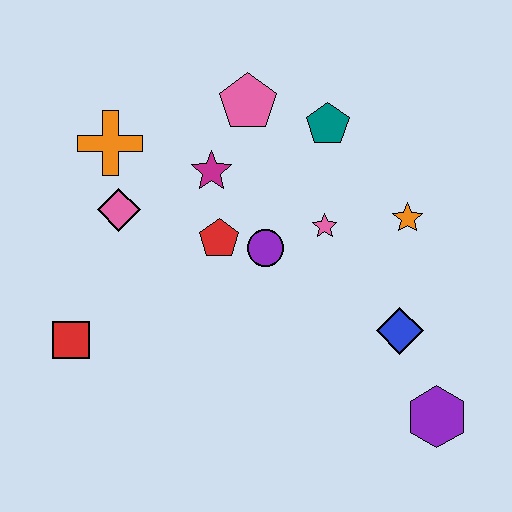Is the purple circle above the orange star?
No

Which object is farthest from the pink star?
The red square is farthest from the pink star.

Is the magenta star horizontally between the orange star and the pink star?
No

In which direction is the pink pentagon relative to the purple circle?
The pink pentagon is above the purple circle.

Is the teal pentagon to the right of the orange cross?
Yes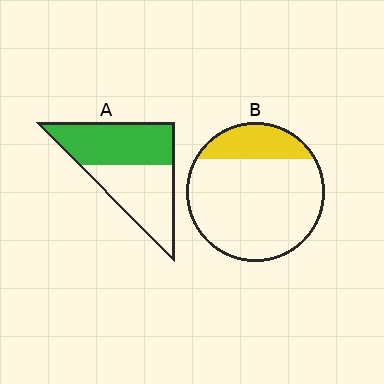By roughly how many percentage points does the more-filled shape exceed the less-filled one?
By roughly 30 percentage points (A over B).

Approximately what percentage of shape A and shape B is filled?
A is approximately 50% and B is approximately 20%.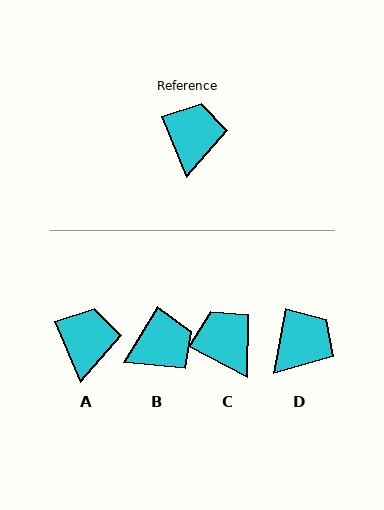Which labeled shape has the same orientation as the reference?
A.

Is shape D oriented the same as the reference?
No, it is off by about 33 degrees.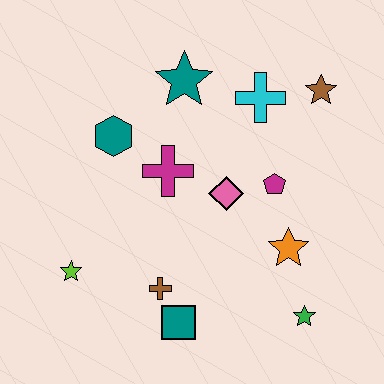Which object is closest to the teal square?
The brown cross is closest to the teal square.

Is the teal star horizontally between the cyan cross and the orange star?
No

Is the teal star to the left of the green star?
Yes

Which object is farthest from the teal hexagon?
The green star is farthest from the teal hexagon.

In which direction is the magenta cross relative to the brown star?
The magenta cross is to the left of the brown star.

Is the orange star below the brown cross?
No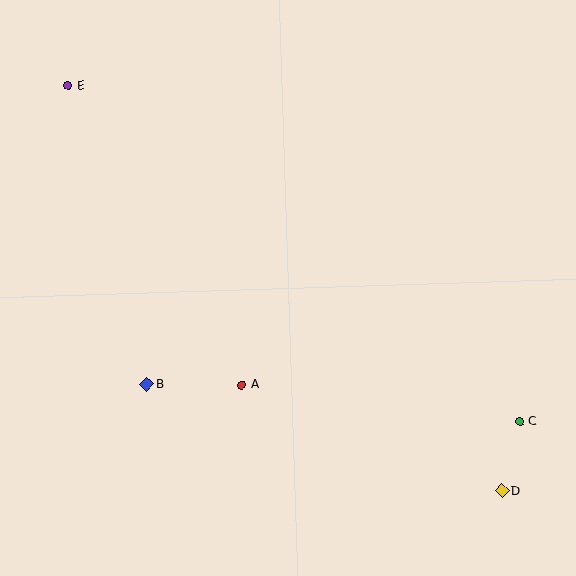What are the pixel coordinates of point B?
Point B is at (147, 384).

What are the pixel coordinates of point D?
Point D is at (502, 491).